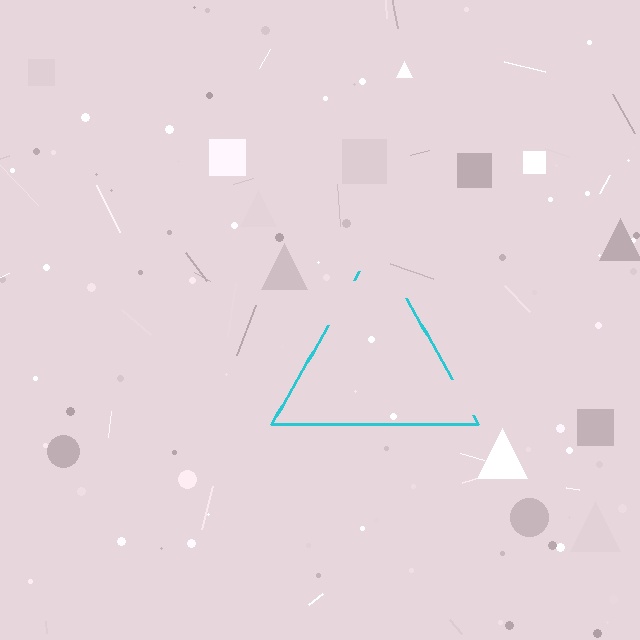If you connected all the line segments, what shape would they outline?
They would outline a triangle.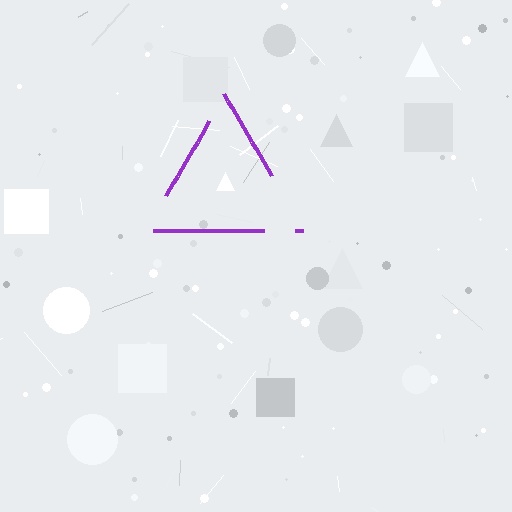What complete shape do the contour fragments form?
The contour fragments form a triangle.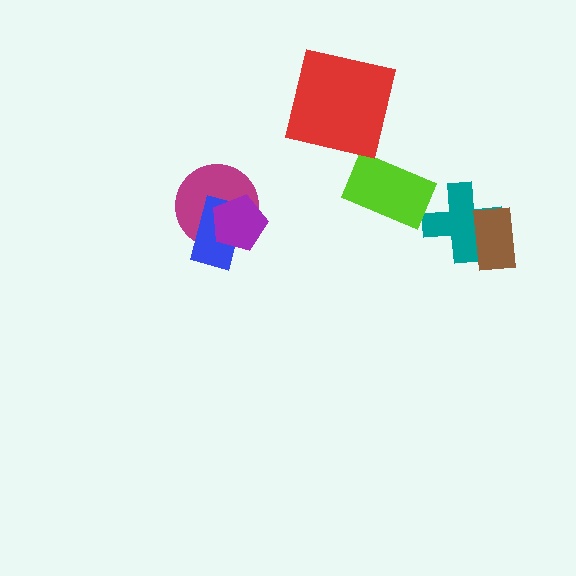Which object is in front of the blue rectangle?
The purple pentagon is in front of the blue rectangle.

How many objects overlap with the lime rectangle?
0 objects overlap with the lime rectangle.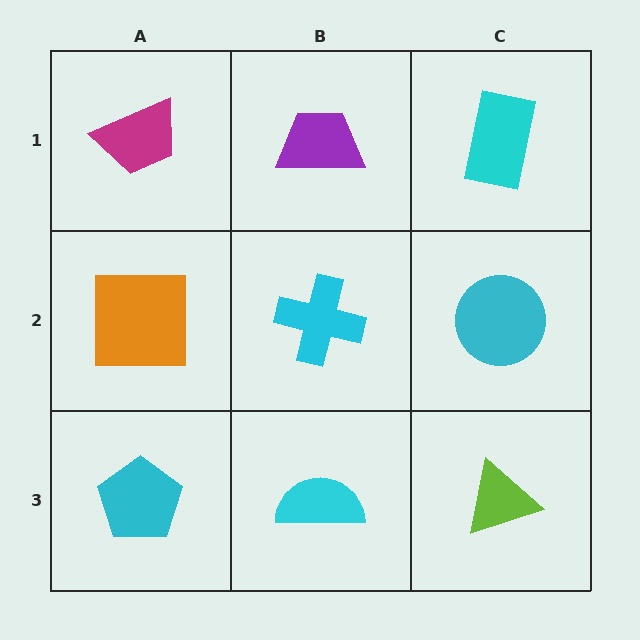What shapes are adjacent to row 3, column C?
A cyan circle (row 2, column C), a cyan semicircle (row 3, column B).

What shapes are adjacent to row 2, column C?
A cyan rectangle (row 1, column C), a lime triangle (row 3, column C), a cyan cross (row 2, column B).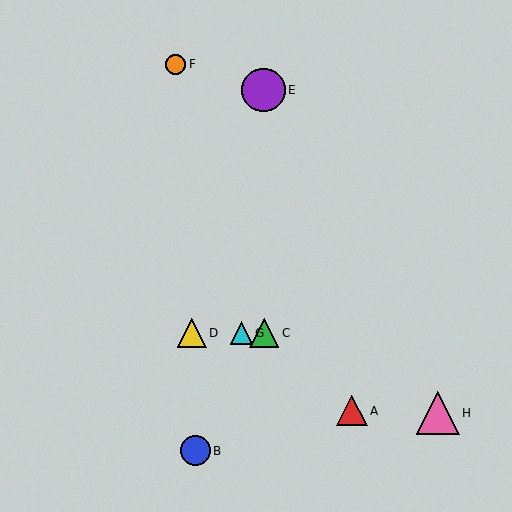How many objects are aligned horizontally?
3 objects (C, D, G) are aligned horizontally.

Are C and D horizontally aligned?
Yes, both are at y≈333.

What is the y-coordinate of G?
Object G is at y≈333.